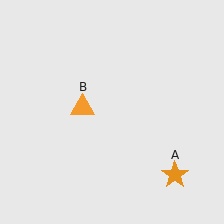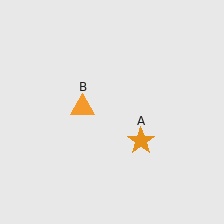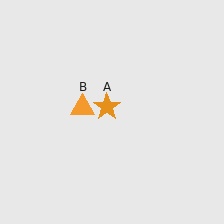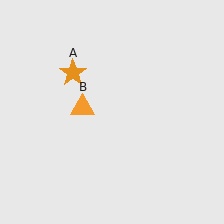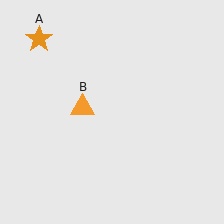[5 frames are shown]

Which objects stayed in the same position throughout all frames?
Orange triangle (object B) remained stationary.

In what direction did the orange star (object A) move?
The orange star (object A) moved up and to the left.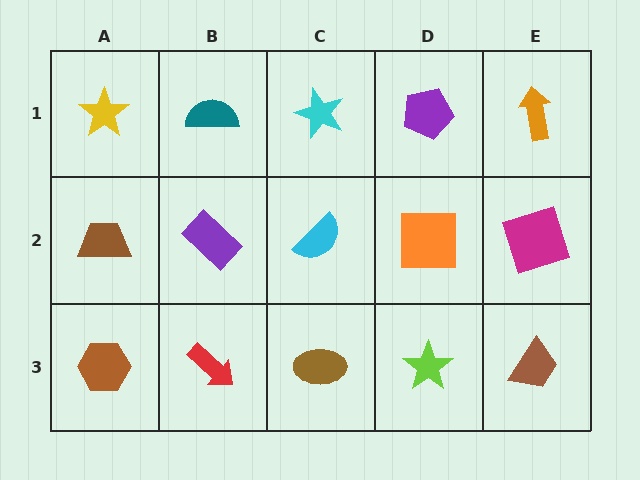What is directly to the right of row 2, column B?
A cyan semicircle.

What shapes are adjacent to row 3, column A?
A brown trapezoid (row 2, column A), a red arrow (row 3, column B).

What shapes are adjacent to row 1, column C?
A cyan semicircle (row 2, column C), a teal semicircle (row 1, column B), a purple pentagon (row 1, column D).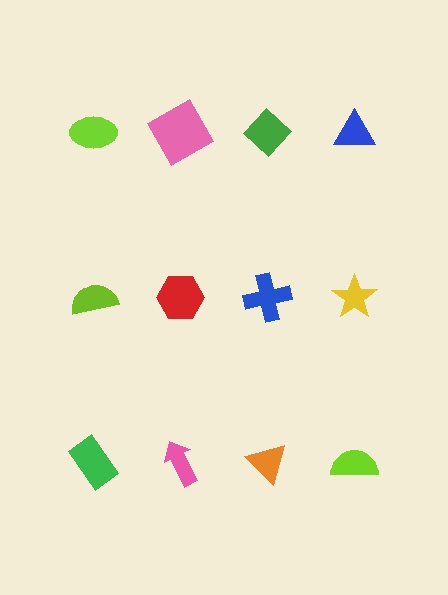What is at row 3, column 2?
A pink arrow.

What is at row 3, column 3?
An orange triangle.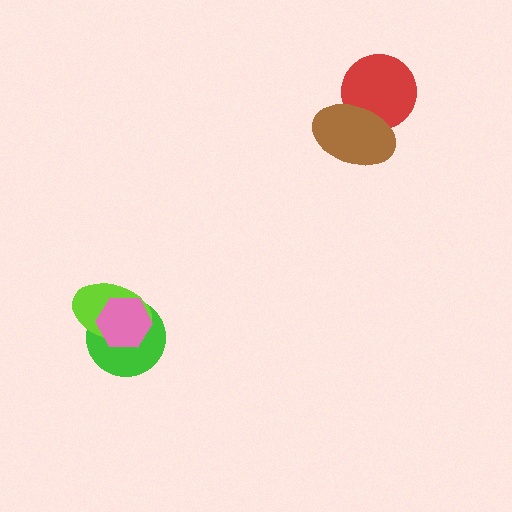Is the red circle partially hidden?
Yes, it is partially covered by another shape.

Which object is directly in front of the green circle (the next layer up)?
The lime ellipse is directly in front of the green circle.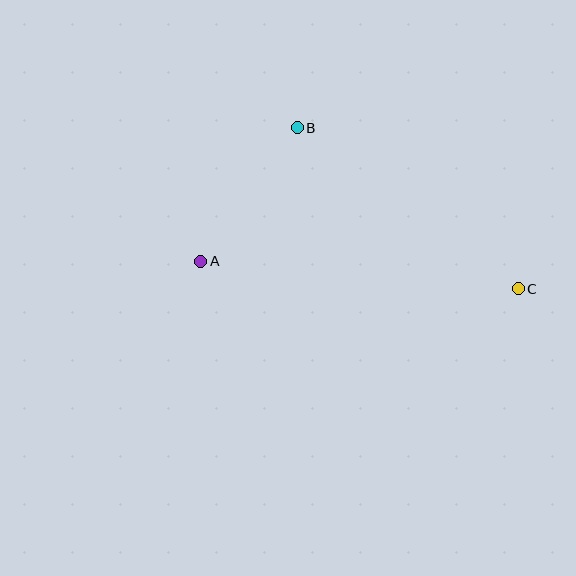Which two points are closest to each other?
Points A and B are closest to each other.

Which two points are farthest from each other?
Points A and C are farthest from each other.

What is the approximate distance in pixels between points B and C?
The distance between B and C is approximately 273 pixels.